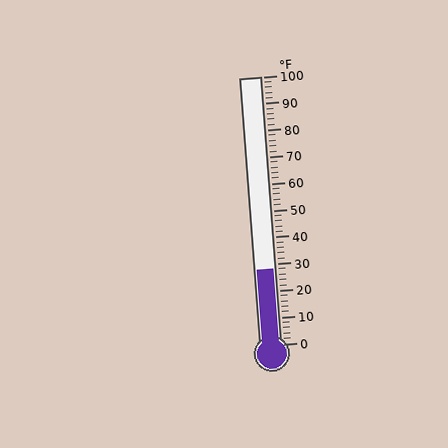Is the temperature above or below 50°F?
The temperature is below 50°F.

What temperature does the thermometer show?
The thermometer shows approximately 28°F.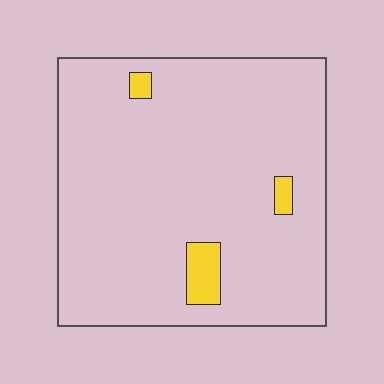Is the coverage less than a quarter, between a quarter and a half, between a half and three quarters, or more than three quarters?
Less than a quarter.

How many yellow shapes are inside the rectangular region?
3.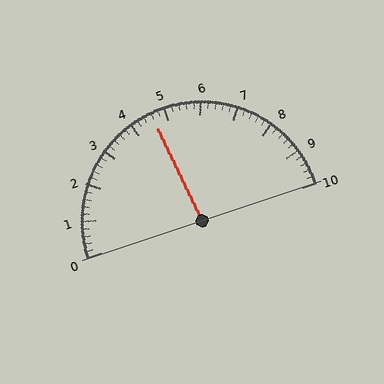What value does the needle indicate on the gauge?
The needle indicates approximately 4.6.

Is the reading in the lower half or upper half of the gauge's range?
The reading is in the lower half of the range (0 to 10).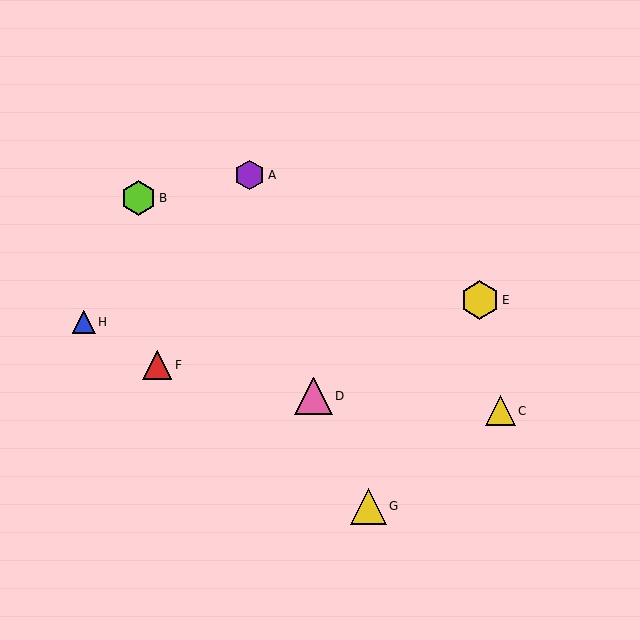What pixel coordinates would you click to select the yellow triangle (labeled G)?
Click at (368, 506) to select the yellow triangle G.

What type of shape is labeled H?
Shape H is a blue triangle.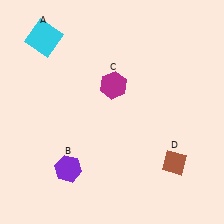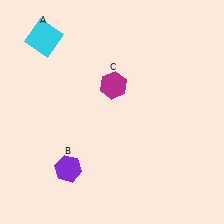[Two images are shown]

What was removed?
The brown diamond (D) was removed in Image 2.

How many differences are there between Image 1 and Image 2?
There is 1 difference between the two images.